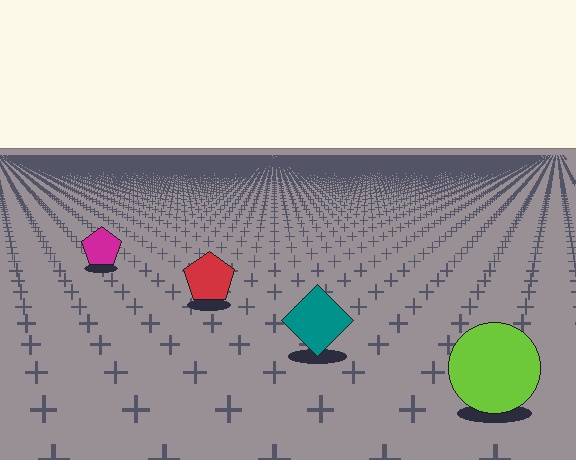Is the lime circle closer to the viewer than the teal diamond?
Yes. The lime circle is closer — you can tell from the texture gradient: the ground texture is coarser near it.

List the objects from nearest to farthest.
From nearest to farthest: the lime circle, the teal diamond, the red pentagon, the magenta pentagon.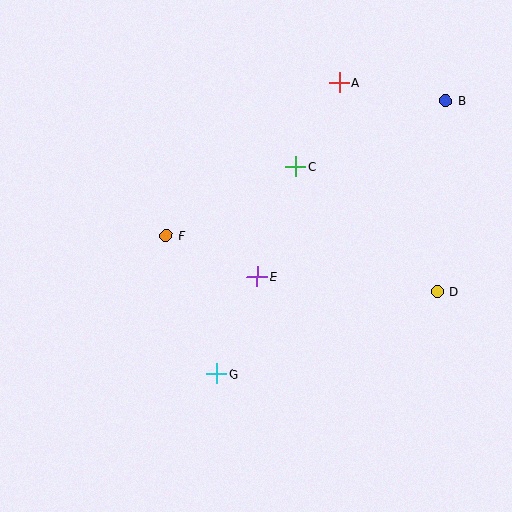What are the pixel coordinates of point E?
Point E is at (257, 277).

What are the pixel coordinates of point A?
Point A is at (339, 83).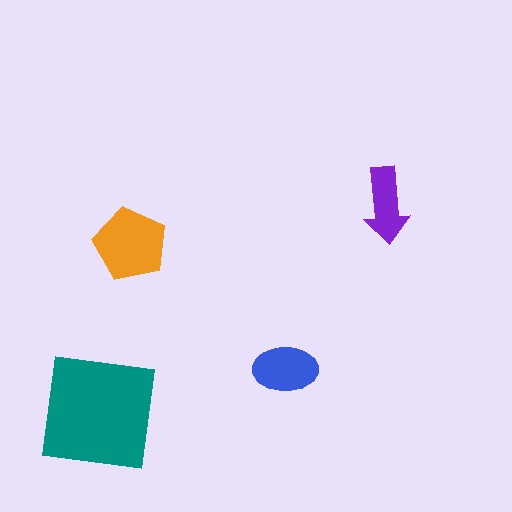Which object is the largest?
The teal square.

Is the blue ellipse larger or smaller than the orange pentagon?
Smaller.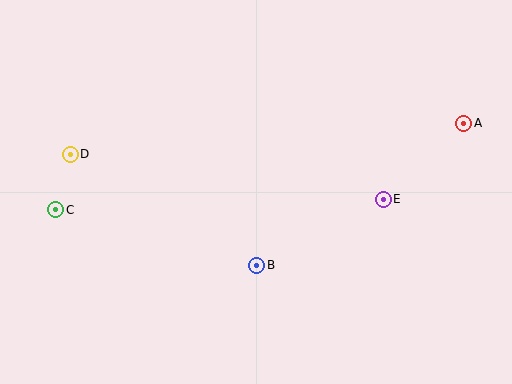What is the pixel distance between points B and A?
The distance between B and A is 251 pixels.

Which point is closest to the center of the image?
Point B at (257, 265) is closest to the center.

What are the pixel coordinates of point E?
Point E is at (383, 199).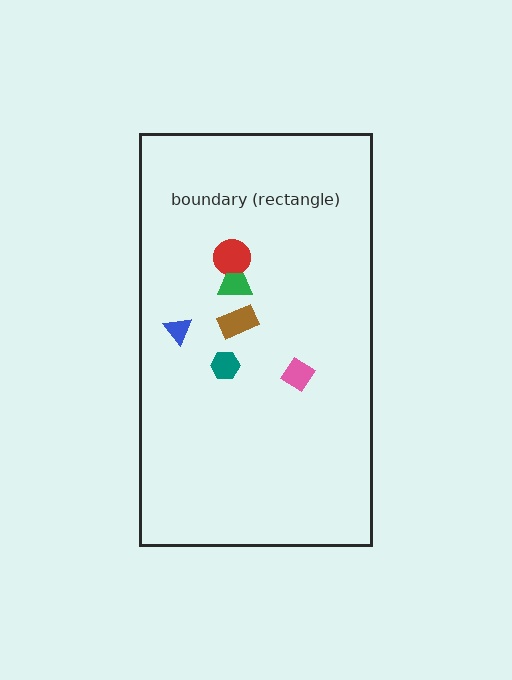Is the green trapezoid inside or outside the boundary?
Inside.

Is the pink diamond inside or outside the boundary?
Inside.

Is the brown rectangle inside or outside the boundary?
Inside.